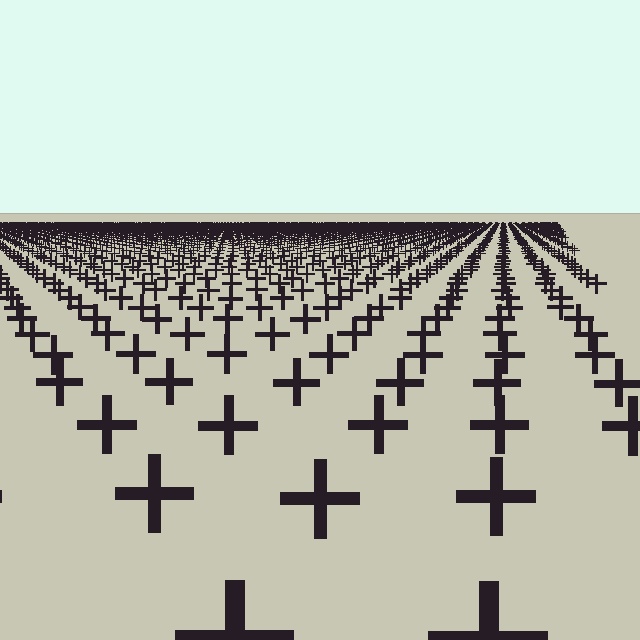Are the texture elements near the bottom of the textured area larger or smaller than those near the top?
Larger. Near the bottom, elements are closer to the viewer and appear at a bigger on-screen size.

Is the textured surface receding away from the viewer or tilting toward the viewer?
The surface is receding away from the viewer. Texture elements get smaller and denser toward the top.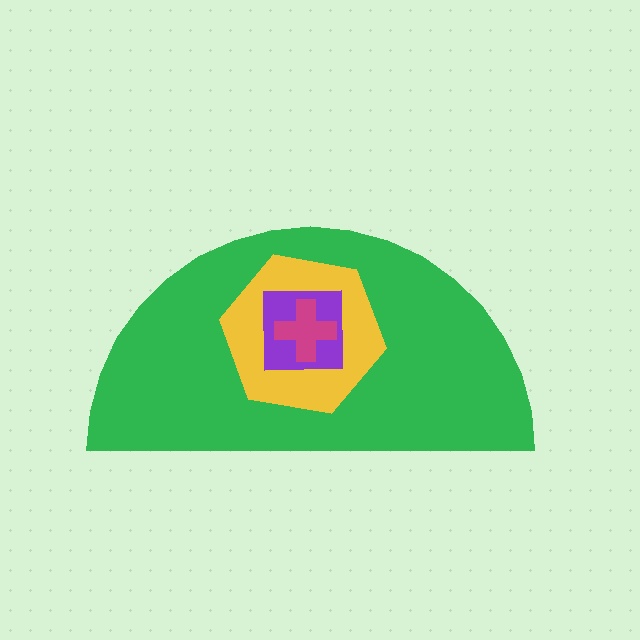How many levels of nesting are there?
4.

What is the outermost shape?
The green semicircle.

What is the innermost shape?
The magenta cross.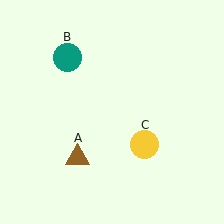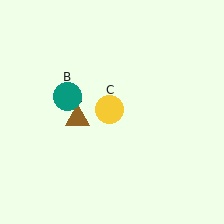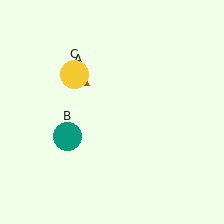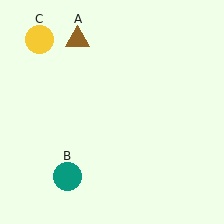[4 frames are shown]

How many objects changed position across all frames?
3 objects changed position: brown triangle (object A), teal circle (object B), yellow circle (object C).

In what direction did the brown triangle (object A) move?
The brown triangle (object A) moved up.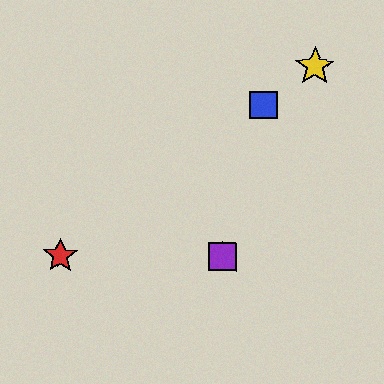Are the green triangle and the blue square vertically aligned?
No, the green triangle is at x≈223 and the blue square is at x≈264.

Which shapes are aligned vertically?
The green triangle, the purple square are aligned vertically.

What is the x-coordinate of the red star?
The red star is at x≈61.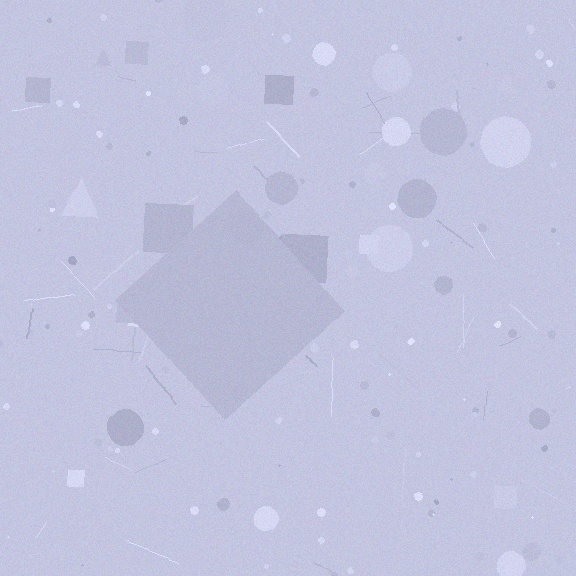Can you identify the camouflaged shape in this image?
The camouflaged shape is a diamond.